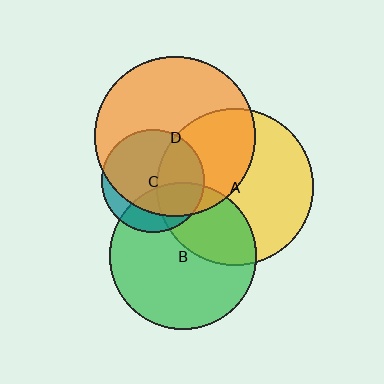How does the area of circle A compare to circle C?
Approximately 2.4 times.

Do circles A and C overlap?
Yes.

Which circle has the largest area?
Circle D (orange).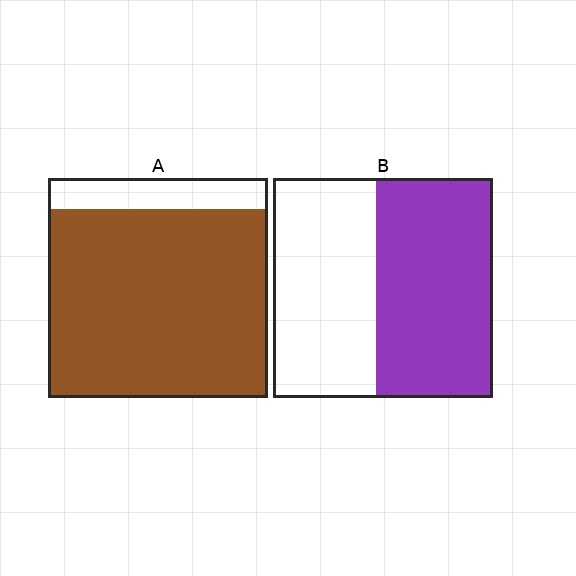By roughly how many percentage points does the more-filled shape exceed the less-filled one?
By roughly 35 percentage points (A over B).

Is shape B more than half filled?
Roughly half.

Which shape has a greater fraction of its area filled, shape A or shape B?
Shape A.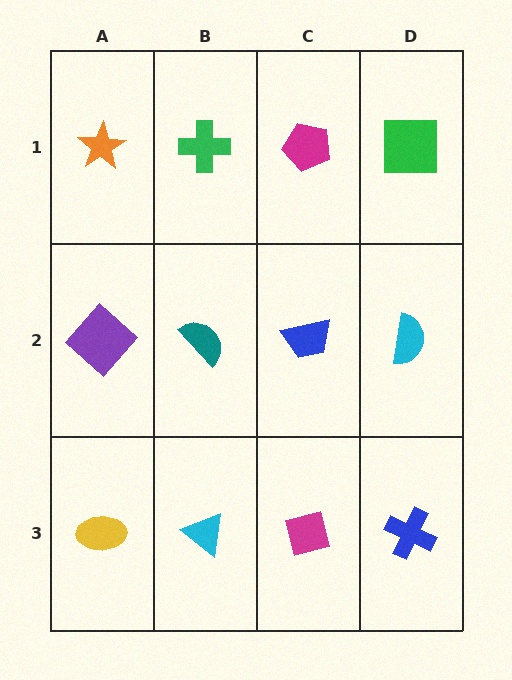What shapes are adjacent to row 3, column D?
A cyan semicircle (row 2, column D), a magenta square (row 3, column C).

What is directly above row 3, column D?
A cyan semicircle.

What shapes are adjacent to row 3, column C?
A blue trapezoid (row 2, column C), a cyan triangle (row 3, column B), a blue cross (row 3, column D).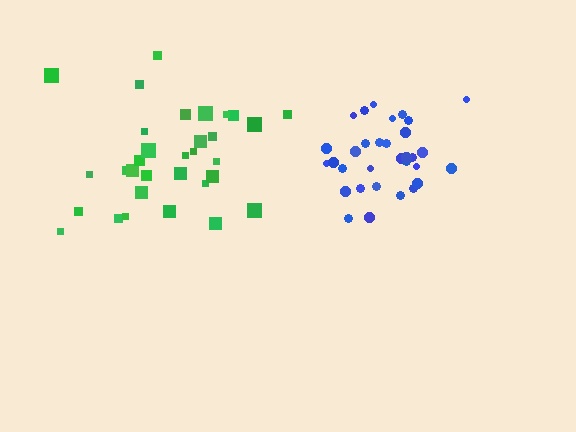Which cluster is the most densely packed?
Blue.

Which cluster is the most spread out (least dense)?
Green.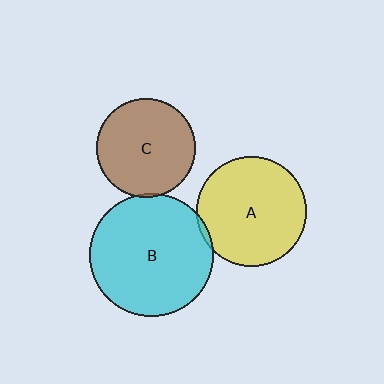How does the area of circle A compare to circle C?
Approximately 1.2 times.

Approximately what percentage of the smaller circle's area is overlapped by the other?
Approximately 5%.